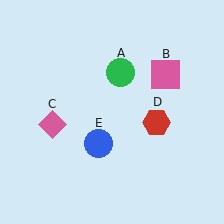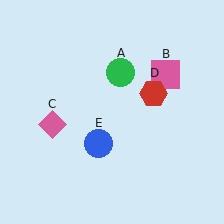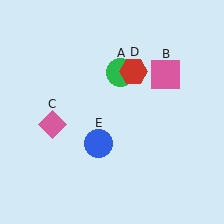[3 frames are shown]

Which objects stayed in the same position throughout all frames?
Green circle (object A) and pink square (object B) and pink diamond (object C) and blue circle (object E) remained stationary.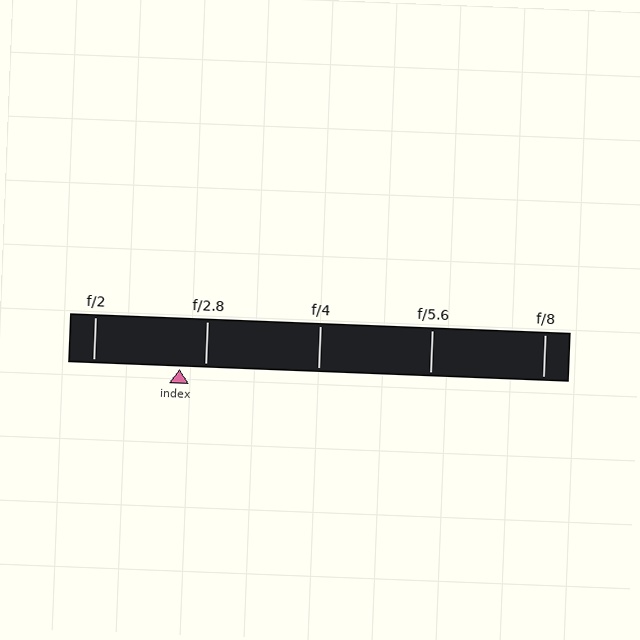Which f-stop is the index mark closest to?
The index mark is closest to f/2.8.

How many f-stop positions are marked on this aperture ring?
There are 5 f-stop positions marked.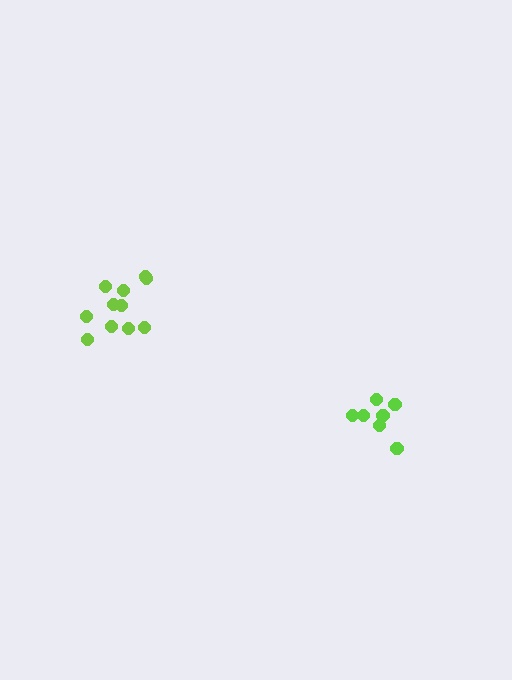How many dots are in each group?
Group 1: 7 dots, Group 2: 11 dots (18 total).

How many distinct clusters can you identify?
There are 2 distinct clusters.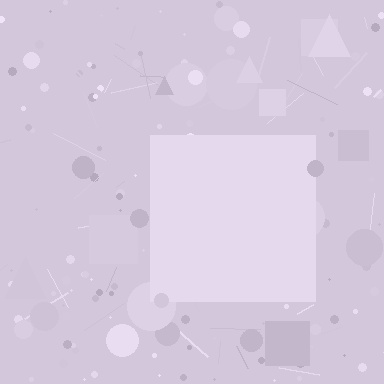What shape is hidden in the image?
A square is hidden in the image.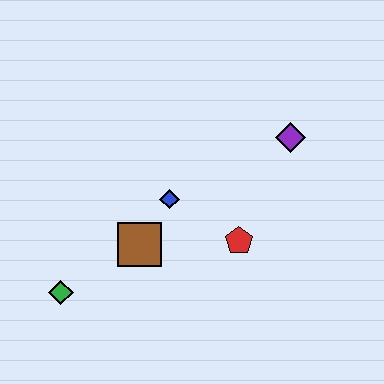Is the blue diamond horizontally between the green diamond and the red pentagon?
Yes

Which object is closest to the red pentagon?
The blue diamond is closest to the red pentagon.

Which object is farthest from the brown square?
The purple diamond is farthest from the brown square.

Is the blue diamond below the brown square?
No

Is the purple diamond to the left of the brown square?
No